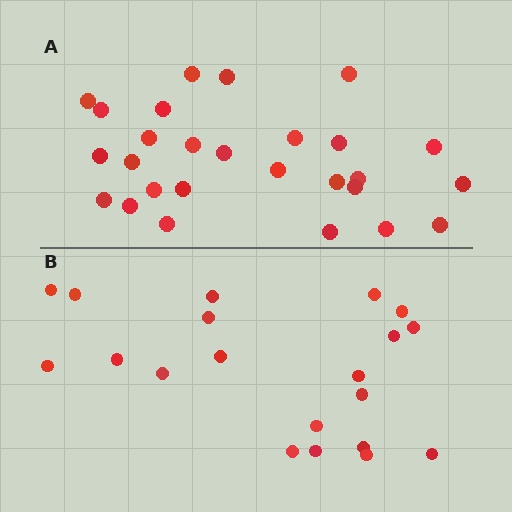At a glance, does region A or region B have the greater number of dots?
Region A (the top region) has more dots.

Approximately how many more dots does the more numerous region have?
Region A has roughly 8 or so more dots than region B.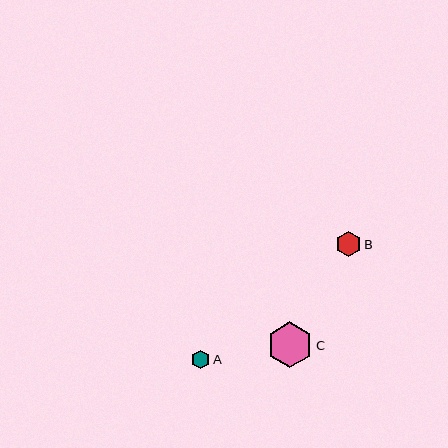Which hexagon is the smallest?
Hexagon A is the smallest with a size of approximately 19 pixels.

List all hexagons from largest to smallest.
From largest to smallest: C, B, A.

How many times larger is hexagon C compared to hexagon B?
Hexagon C is approximately 1.8 times the size of hexagon B.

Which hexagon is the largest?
Hexagon C is the largest with a size of approximately 46 pixels.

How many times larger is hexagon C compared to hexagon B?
Hexagon C is approximately 1.8 times the size of hexagon B.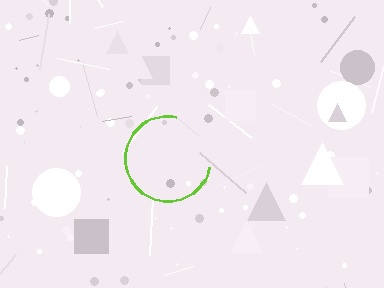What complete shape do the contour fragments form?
The contour fragments form a circle.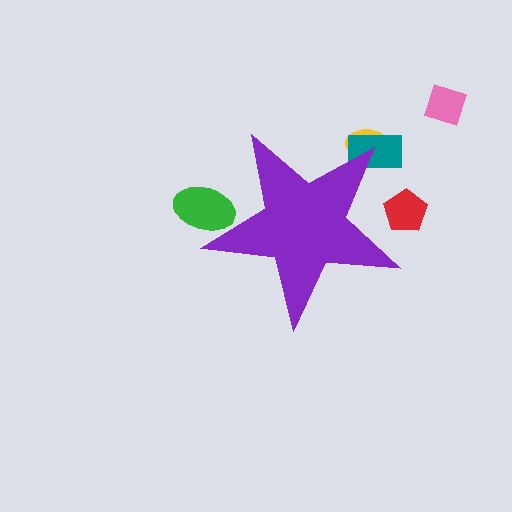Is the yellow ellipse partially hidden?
Yes, the yellow ellipse is partially hidden behind the purple star.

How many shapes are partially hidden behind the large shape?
4 shapes are partially hidden.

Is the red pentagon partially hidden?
Yes, the red pentagon is partially hidden behind the purple star.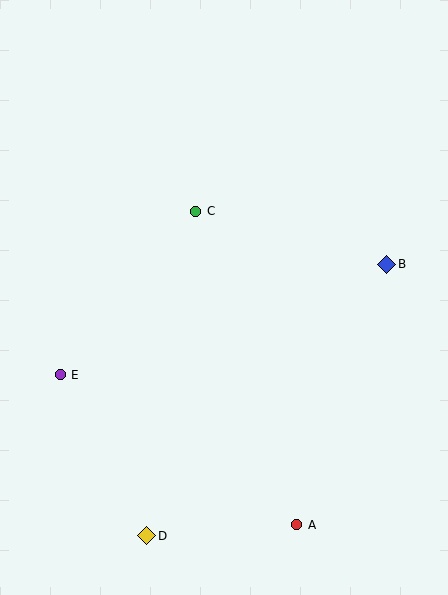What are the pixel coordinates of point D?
Point D is at (147, 536).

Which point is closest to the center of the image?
Point C at (196, 211) is closest to the center.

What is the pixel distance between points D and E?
The distance between D and E is 183 pixels.